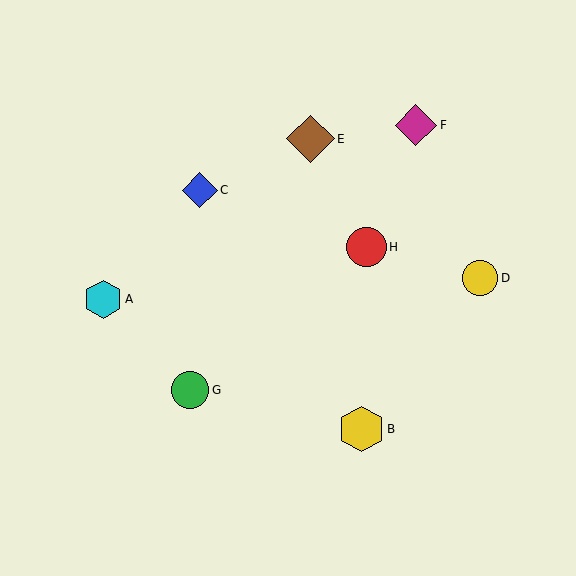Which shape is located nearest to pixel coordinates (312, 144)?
The brown diamond (labeled E) at (311, 139) is nearest to that location.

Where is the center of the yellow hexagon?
The center of the yellow hexagon is at (361, 429).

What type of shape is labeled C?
Shape C is a blue diamond.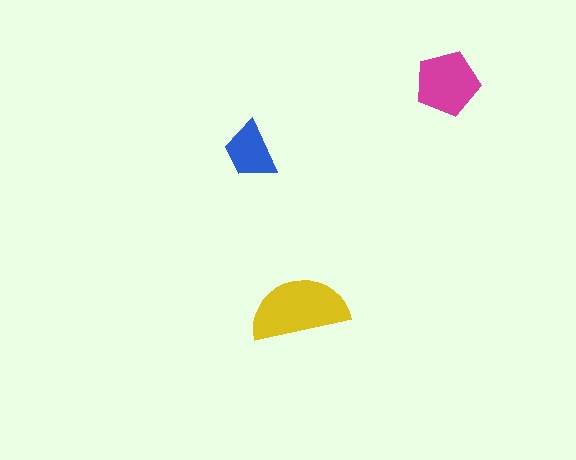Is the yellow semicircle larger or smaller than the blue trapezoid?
Larger.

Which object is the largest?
The yellow semicircle.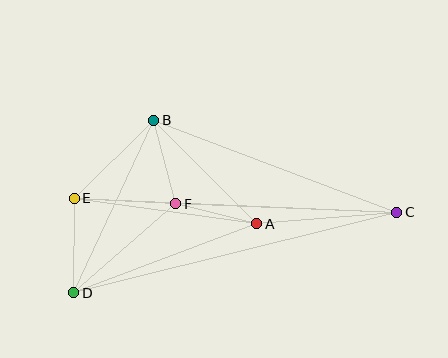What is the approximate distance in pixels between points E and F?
The distance between E and F is approximately 101 pixels.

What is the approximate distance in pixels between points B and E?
The distance between B and E is approximately 112 pixels.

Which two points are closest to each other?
Points A and F are closest to each other.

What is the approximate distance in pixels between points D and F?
The distance between D and F is approximately 135 pixels.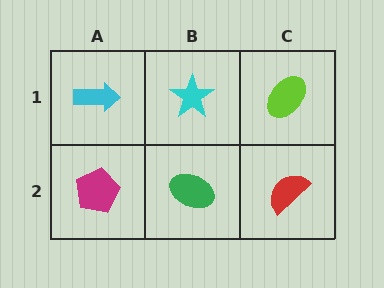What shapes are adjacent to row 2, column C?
A lime ellipse (row 1, column C), a green ellipse (row 2, column B).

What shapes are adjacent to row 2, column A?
A cyan arrow (row 1, column A), a green ellipse (row 2, column B).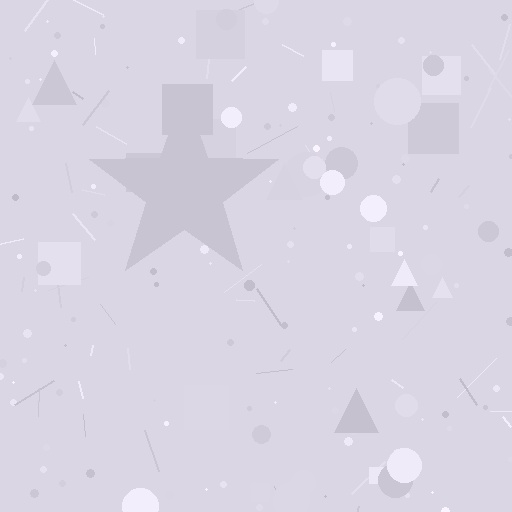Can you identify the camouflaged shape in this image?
The camouflaged shape is a star.